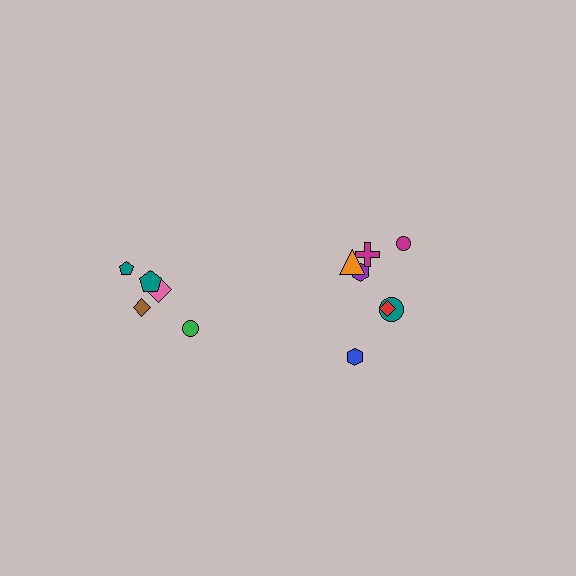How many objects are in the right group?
There are 7 objects.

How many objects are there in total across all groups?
There are 12 objects.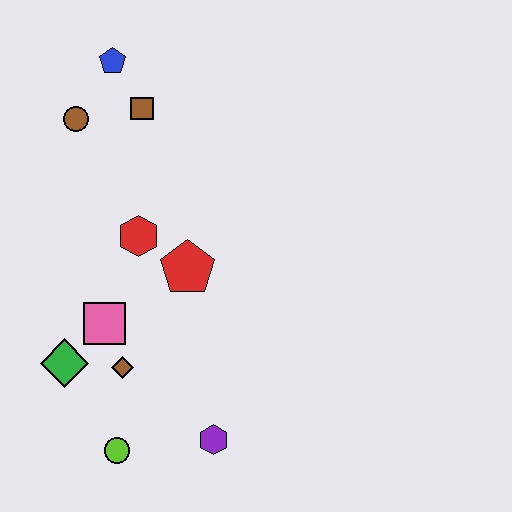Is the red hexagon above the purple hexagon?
Yes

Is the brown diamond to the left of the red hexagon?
Yes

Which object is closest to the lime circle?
The brown diamond is closest to the lime circle.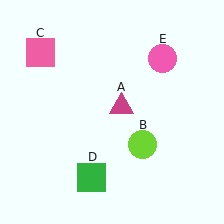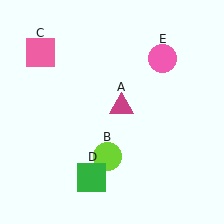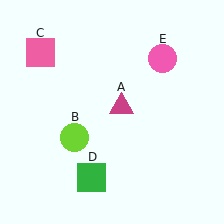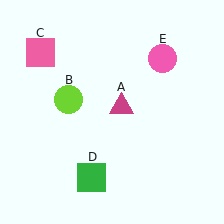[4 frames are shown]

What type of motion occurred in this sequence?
The lime circle (object B) rotated clockwise around the center of the scene.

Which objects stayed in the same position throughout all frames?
Magenta triangle (object A) and pink square (object C) and green square (object D) and pink circle (object E) remained stationary.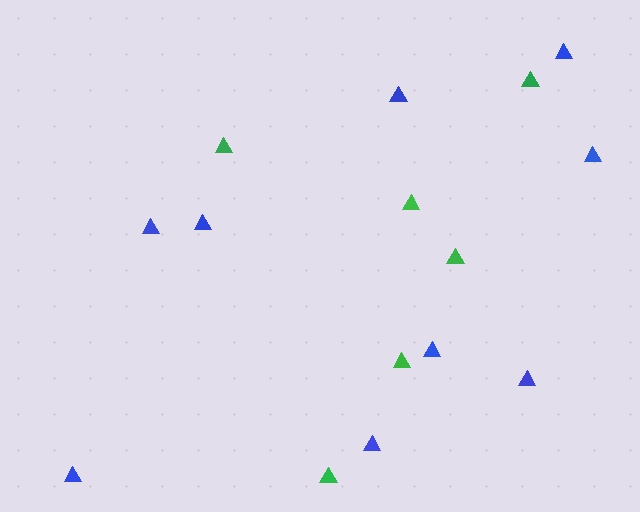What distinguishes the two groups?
There are 2 groups: one group of blue triangles (9) and one group of green triangles (6).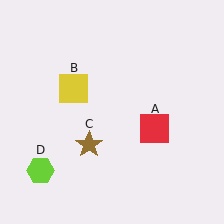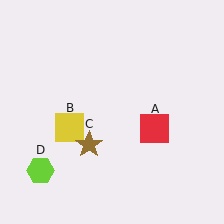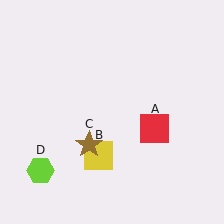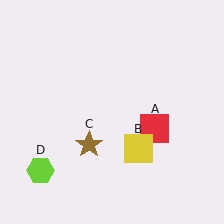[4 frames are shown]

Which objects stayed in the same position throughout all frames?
Red square (object A) and brown star (object C) and lime hexagon (object D) remained stationary.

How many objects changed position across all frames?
1 object changed position: yellow square (object B).